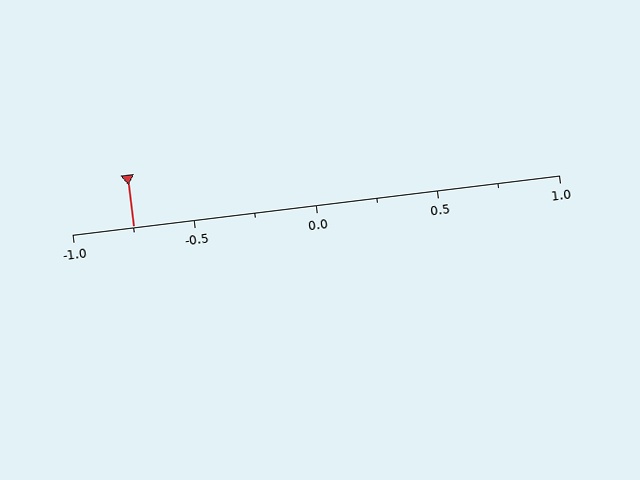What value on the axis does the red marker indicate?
The marker indicates approximately -0.75.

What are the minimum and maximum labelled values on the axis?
The axis runs from -1.0 to 1.0.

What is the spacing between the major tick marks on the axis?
The major ticks are spaced 0.5 apart.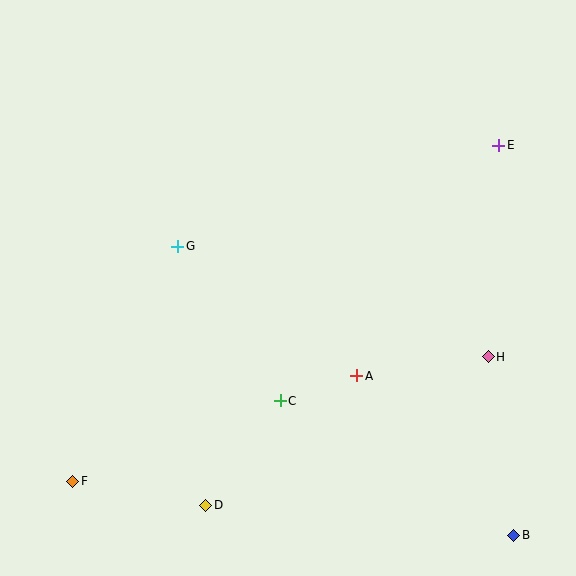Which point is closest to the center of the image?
Point A at (357, 376) is closest to the center.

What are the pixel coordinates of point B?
Point B is at (514, 535).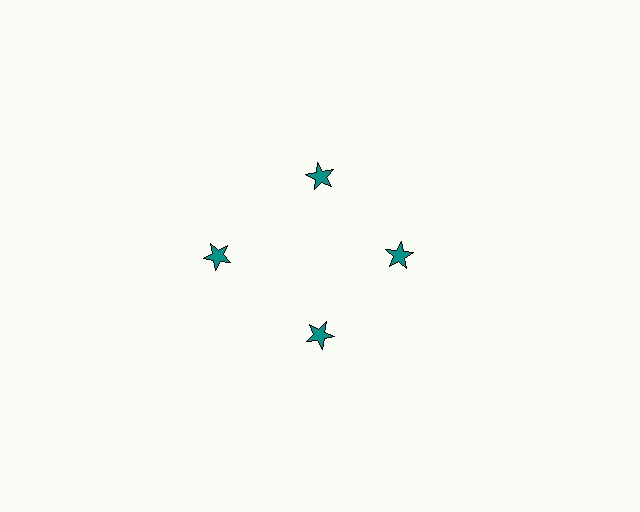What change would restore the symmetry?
The symmetry would be restored by moving it inward, back onto the ring so that all 4 stars sit at equal angles and equal distance from the center.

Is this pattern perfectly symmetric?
No. The 4 teal stars are arranged in a ring, but one element near the 9 o'clock position is pushed outward from the center, breaking the 4-fold rotational symmetry.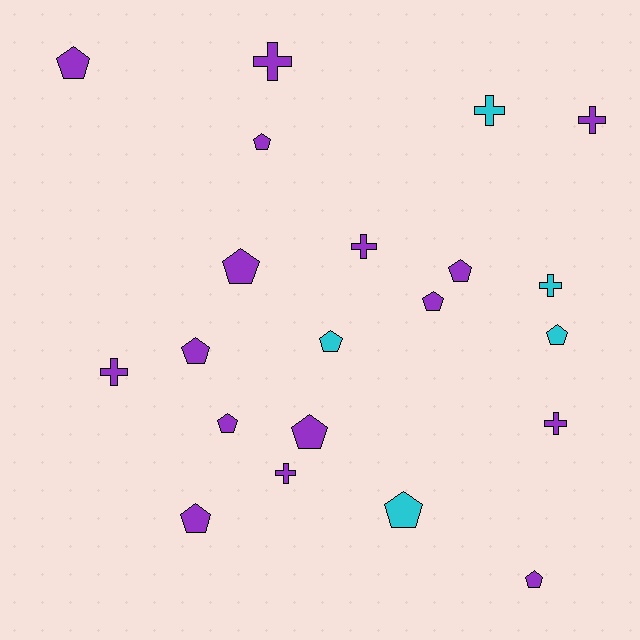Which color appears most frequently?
Purple, with 16 objects.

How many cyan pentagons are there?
There are 3 cyan pentagons.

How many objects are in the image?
There are 21 objects.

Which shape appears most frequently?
Pentagon, with 13 objects.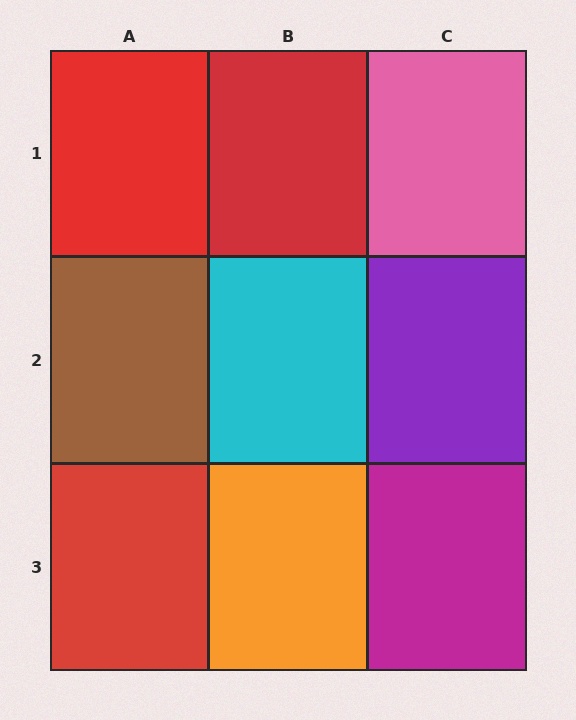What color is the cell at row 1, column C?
Pink.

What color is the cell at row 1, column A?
Red.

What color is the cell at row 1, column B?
Red.